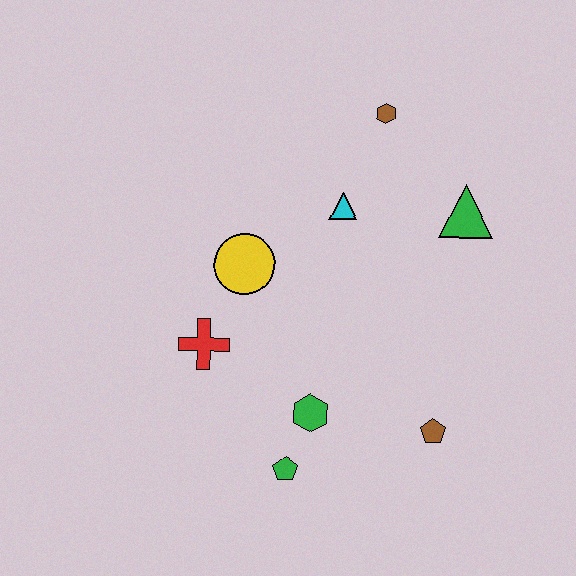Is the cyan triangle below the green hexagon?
No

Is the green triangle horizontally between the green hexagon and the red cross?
No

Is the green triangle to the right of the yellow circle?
Yes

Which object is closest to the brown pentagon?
The green hexagon is closest to the brown pentagon.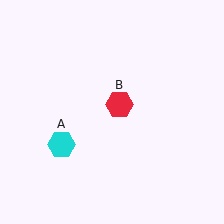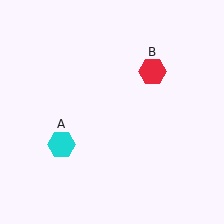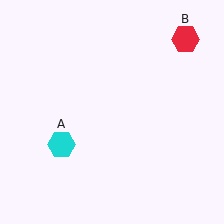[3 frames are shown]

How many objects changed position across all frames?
1 object changed position: red hexagon (object B).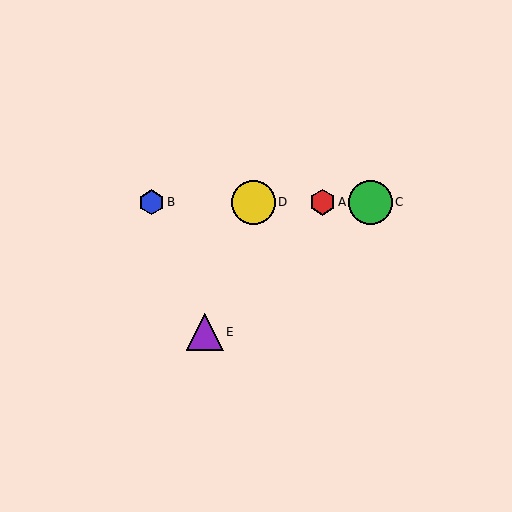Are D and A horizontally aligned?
Yes, both are at y≈202.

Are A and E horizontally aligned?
No, A is at y≈202 and E is at y≈332.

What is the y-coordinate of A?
Object A is at y≈202.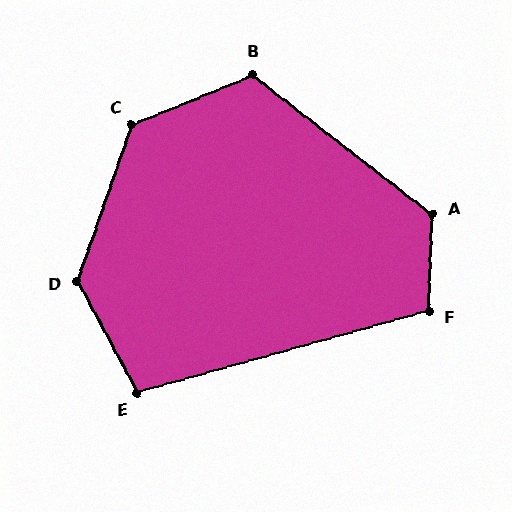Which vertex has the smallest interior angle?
E, at approximately 103 degrees.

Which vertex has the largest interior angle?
D, at approximately 132 degrees.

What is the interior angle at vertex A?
Approximately 126 degrees (obtuse).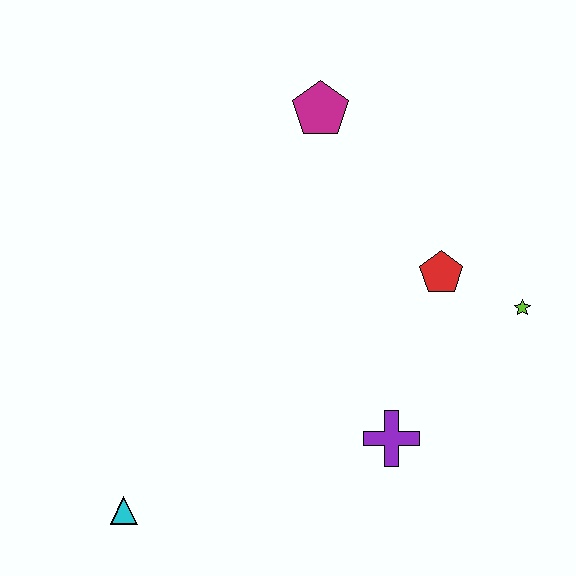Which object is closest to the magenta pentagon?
The red pentagon is closest to the magenta pentagon.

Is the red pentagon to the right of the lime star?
No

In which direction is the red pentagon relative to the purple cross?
The red pentagon is above the purple cross.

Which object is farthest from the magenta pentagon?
The cyan triangle is farthest from the magenta pentagon.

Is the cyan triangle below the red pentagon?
Yes